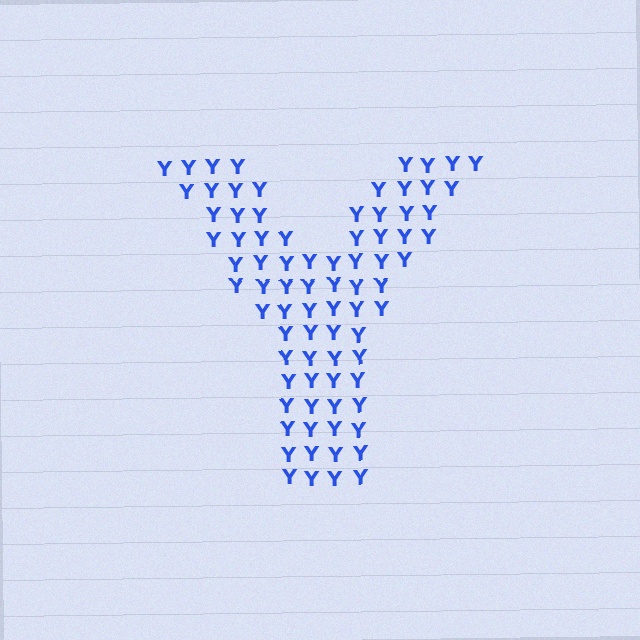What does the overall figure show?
The overall figure shows the letter Y.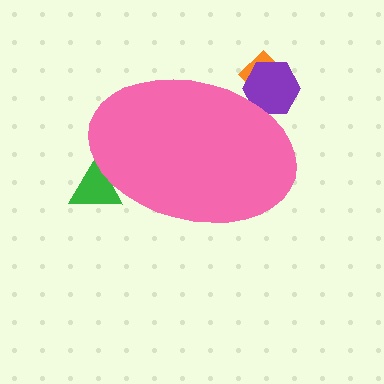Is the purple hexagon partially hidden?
Yes, the purple hexagon is partially hidden behind the pink ellipse.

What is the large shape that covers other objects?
A pink ellipse.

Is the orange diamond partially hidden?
Yes, the orange diamond is partially hidden behind the pink ellipse.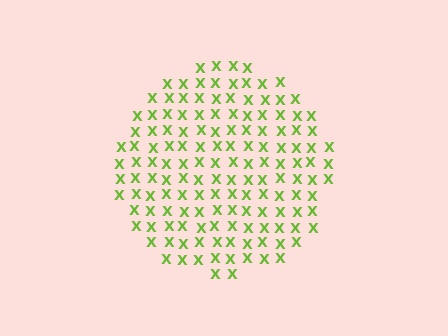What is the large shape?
The large shape is a circle.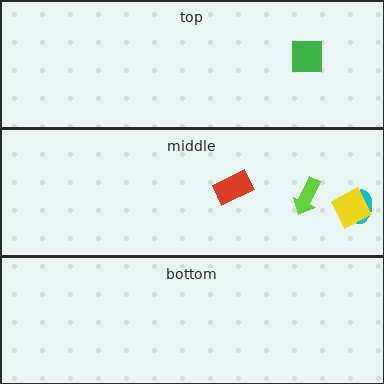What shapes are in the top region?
The green square.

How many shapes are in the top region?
1.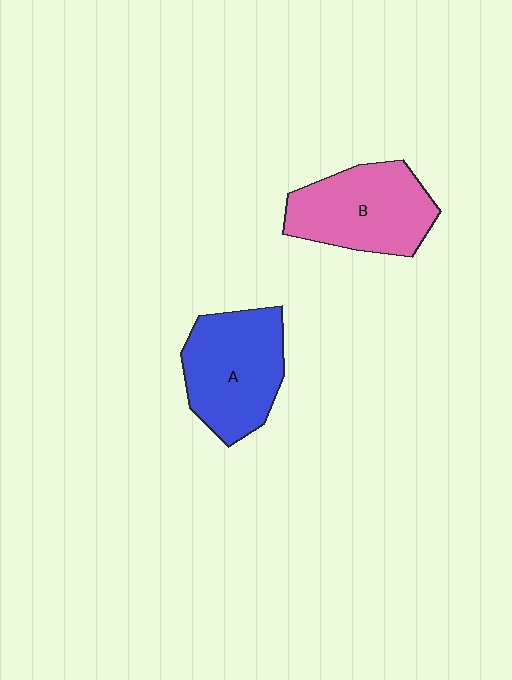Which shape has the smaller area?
Shape B (pink).